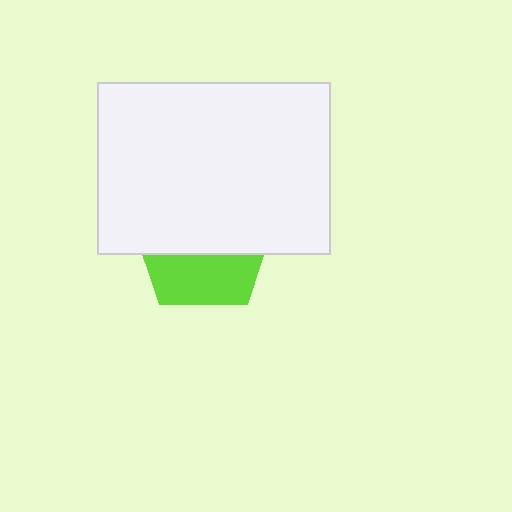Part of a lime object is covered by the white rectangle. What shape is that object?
It is a pentagon.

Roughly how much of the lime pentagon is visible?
A small part of it is visible (roughly 39%).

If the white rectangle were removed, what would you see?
You would see the complete lime pentagon.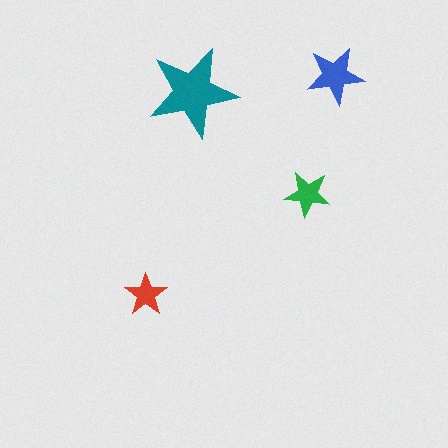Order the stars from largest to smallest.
the teal one, the blue one, the green one, the red one.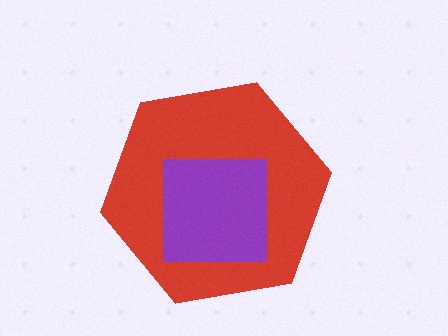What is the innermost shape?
The purple square.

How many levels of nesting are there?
2.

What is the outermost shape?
The red hexagon.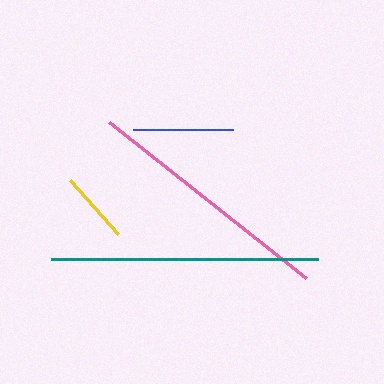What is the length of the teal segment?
The teal segment is approximately 267 pixels long.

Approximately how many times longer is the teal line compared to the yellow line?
The teal line is approximately 3.7 times the length of the yellow line.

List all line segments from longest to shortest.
From longest to shortest: teal, pink, blue, yellow.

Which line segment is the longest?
The teal line is the longest at approximately 267 pixels.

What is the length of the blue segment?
The blue segment is approximately 100 pixels long.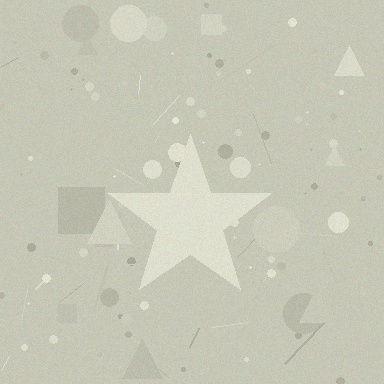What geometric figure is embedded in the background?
A star is embedded in the background.